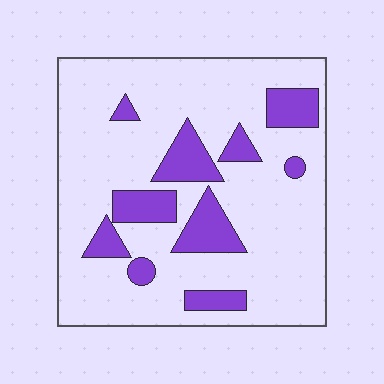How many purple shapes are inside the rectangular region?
10.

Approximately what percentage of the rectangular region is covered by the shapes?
Approximately 20%.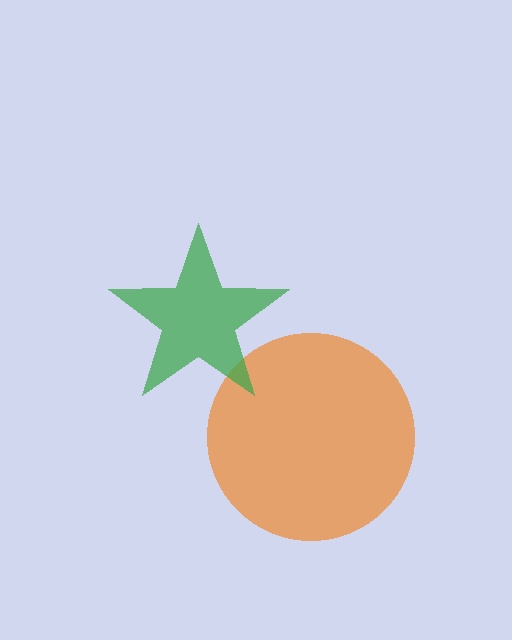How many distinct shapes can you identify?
There are 2 distinct shapes: an orange circle, a green star.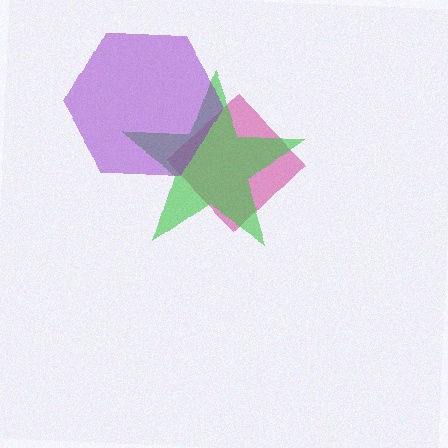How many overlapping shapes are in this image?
There are 3 overlapping shapes in the image.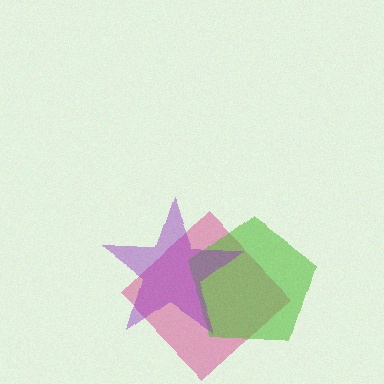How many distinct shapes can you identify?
There are 3 distinct shapes: a magenta diamond, a lime pentagon, a purple star.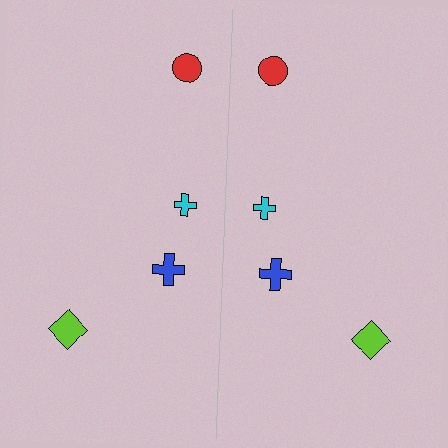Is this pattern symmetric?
Yes, this pattern has bilateral (reflection) symmetry.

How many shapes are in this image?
There are 8 shapes in this image.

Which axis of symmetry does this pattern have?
The pattern has a vertical axis of symmetry running through the center of the image.